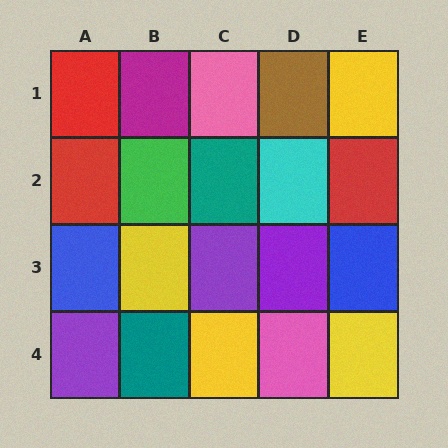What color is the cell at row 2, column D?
Cyan.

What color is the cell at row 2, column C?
Teal.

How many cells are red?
3 cells are red.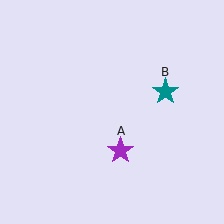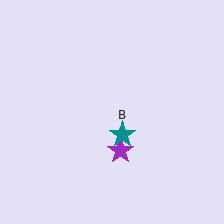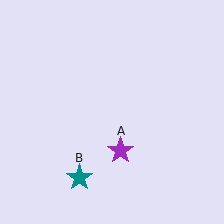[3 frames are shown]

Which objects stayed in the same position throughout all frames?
Purple star (object A) remained stationary.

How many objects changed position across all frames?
1 object changed position: teal star (object B).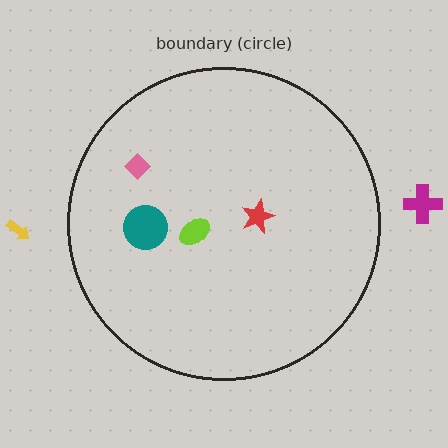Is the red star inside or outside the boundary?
Inside.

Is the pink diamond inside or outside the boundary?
Inside.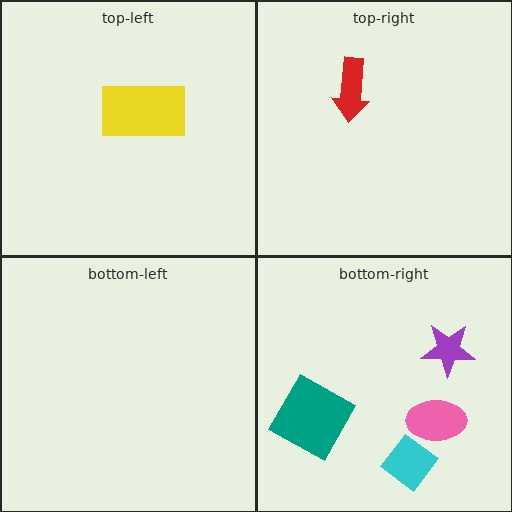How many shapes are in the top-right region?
1.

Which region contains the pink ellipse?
The bottom-right region.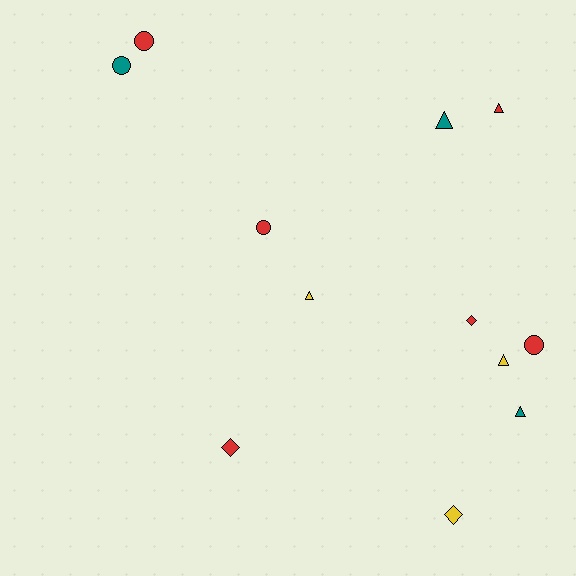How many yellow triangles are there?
There are 2 yellow triangles.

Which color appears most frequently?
Red, with 6 objects.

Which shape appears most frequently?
Triangle, with 5 objects.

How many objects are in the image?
There are 12 objects.